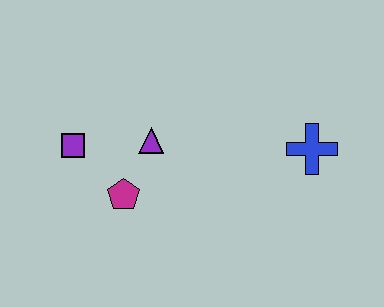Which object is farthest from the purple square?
The blue cross is farthest from the purple square.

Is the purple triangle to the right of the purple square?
Yes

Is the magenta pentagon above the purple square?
No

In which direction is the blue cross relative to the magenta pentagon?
The blue cross is to the right of the magenta pentagon.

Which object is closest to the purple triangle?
The magenta pentagon is closest to the purple triangle.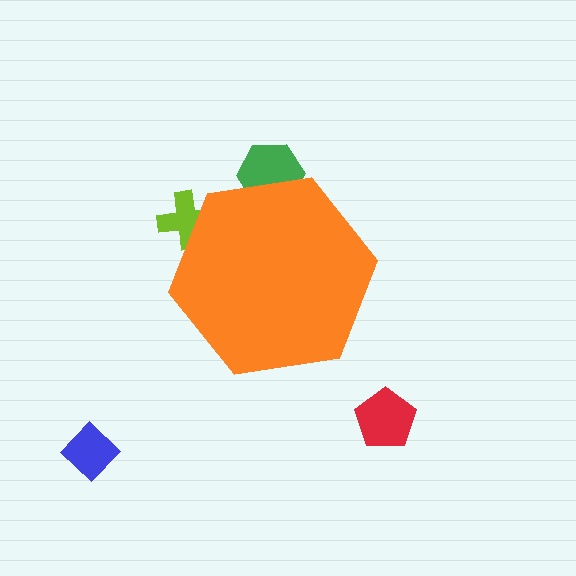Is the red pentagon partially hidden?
No, the red pentagon is fully visible.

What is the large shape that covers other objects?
An orange hexagon.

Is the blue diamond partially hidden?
No, the blue diamond is fully visible.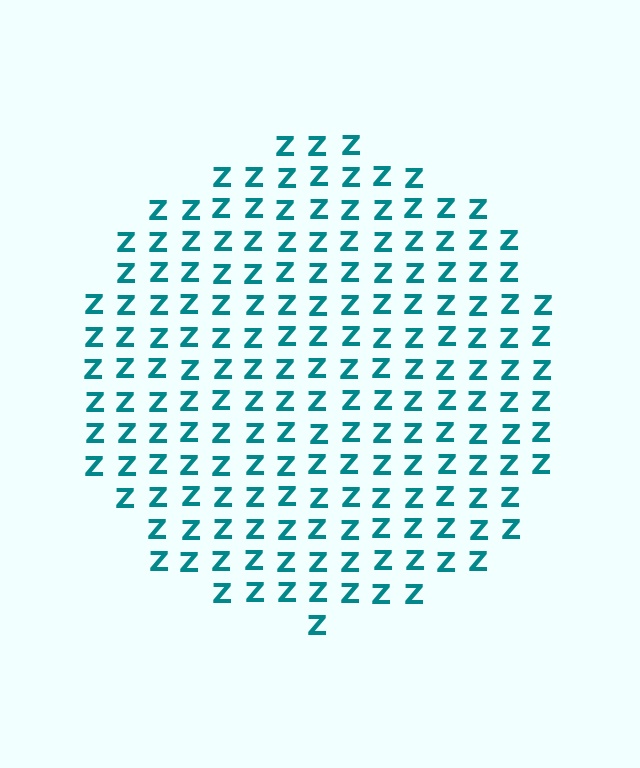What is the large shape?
The large shape is a circle.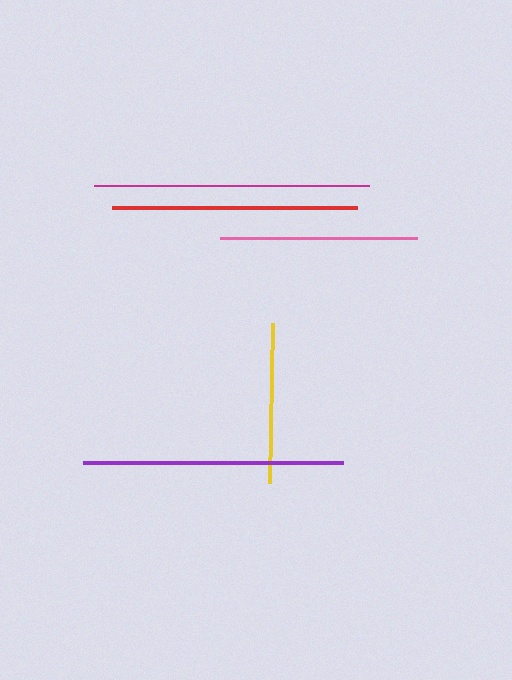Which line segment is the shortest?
The yellow line is the shortest at approximately 160 pixels.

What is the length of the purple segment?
The purple segment is approximately 261 pixels long.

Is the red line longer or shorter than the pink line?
The red line is longer than the pink line.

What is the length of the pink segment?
The pink segment is approximately 198 pixels long.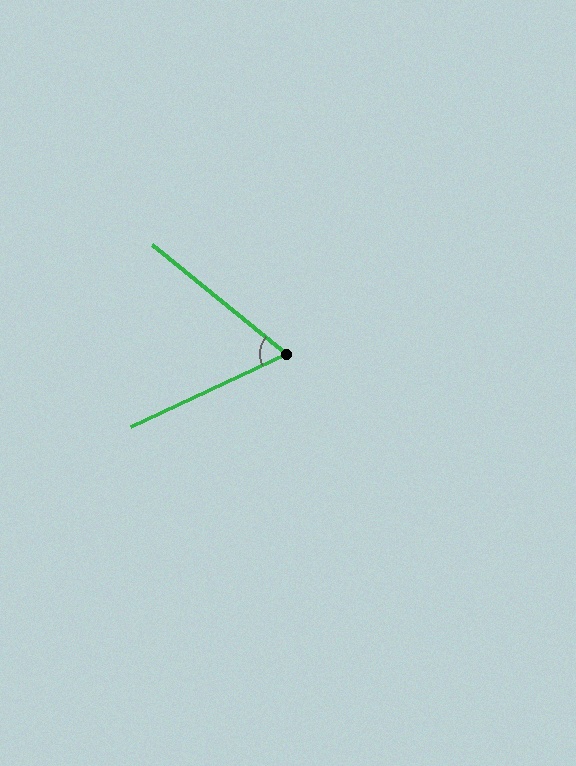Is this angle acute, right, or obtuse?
It is acute.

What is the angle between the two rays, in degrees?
Approximately 64 degrees.